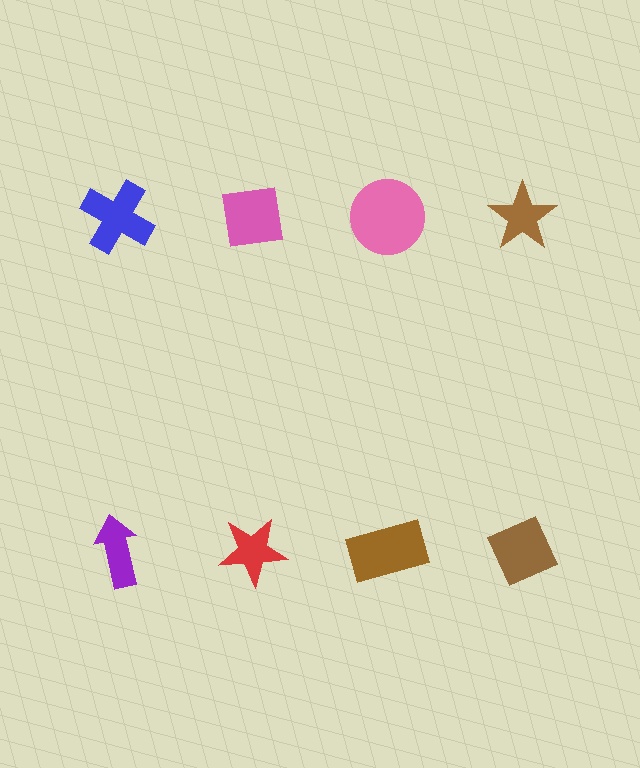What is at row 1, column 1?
A blue cross.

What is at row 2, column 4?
A brown diamond.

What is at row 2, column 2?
A red star.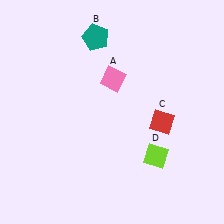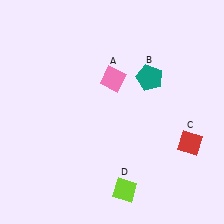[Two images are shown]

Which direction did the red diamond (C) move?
The red diamond (C) moved right.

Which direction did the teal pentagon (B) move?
The teal pentagon (B) moved right.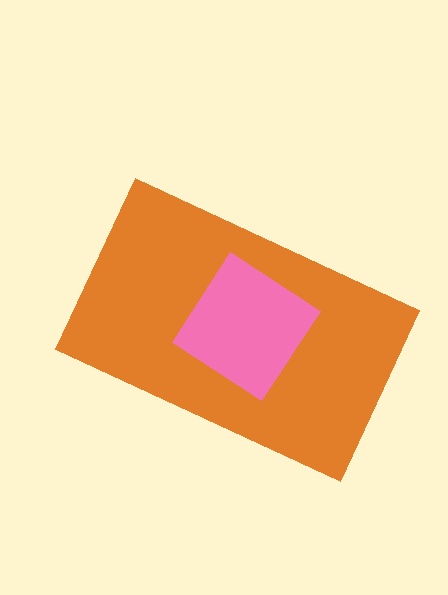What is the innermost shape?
The pink diamond.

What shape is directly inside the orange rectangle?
The pink diamond.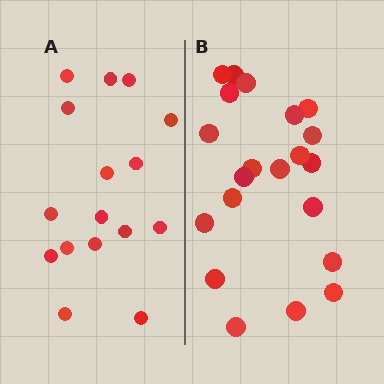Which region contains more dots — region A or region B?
Region B (the right region) has more dots.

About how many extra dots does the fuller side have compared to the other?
Region B has about 5 more dots than region A.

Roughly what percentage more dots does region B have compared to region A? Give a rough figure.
About 30% more.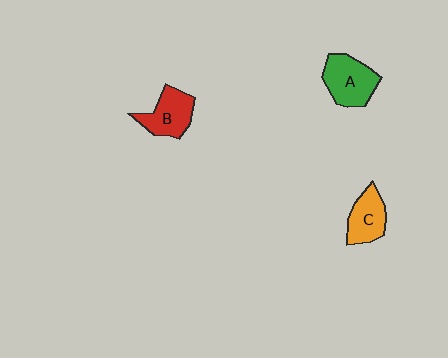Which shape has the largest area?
Shape A (green).